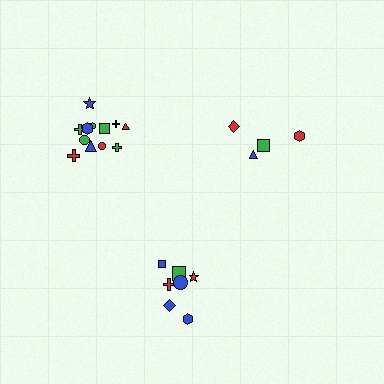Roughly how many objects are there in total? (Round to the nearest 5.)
Roughly 25 objects in total.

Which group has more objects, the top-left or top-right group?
The top-left group.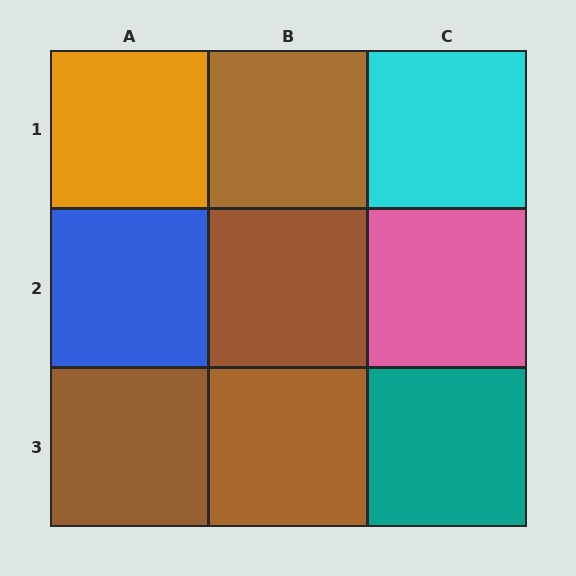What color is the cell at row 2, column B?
Brown.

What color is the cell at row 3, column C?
Teal.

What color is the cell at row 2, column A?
Blue.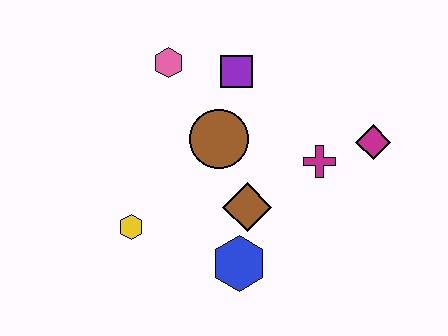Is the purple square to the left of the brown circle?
No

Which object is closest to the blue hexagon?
The brown diamond is closest to the blue hexagon.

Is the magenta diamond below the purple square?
Yes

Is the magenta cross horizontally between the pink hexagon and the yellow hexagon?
No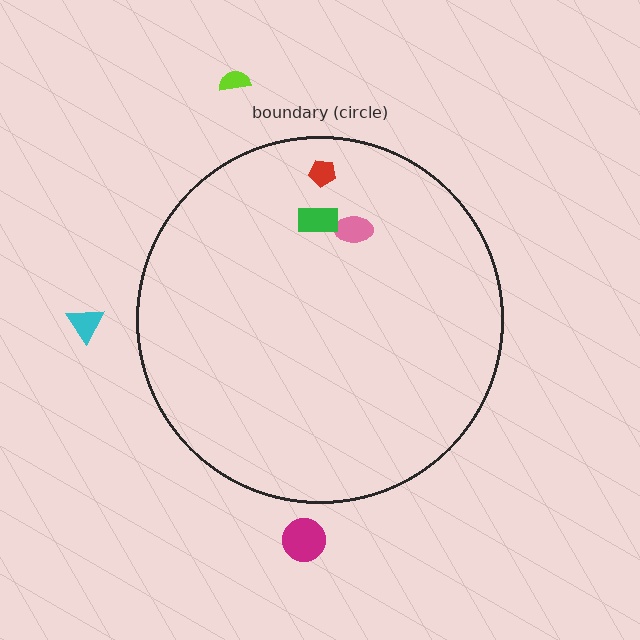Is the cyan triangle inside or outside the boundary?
Outside.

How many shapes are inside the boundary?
3 inside, 3 outside.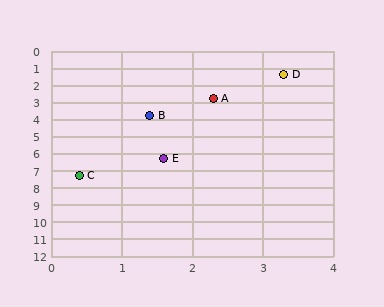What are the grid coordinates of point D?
Point D is at approximately (3.3, 1.4).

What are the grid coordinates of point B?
Point B is at approximately (1.4, 3.8).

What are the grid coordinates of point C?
Point C is at approximately (0.4, 7.3).